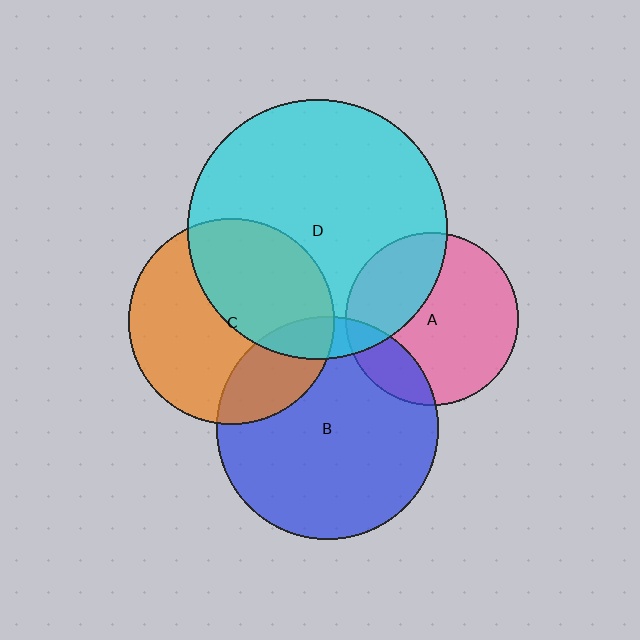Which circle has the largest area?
Circle D (cyan).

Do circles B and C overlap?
Yes.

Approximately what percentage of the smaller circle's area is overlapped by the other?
Approximately 25%.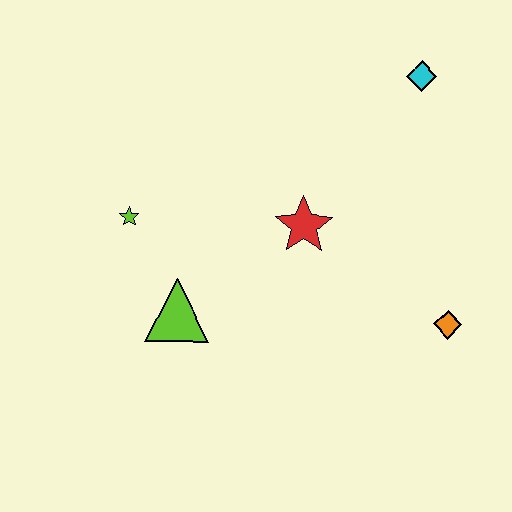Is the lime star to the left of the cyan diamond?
Yes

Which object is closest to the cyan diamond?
The red star is closest to the cyan diamond.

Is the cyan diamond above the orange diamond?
Yes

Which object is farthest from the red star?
The cyan diamond is farthest from the red star.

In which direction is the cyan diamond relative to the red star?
The cyan diamond is above the red star.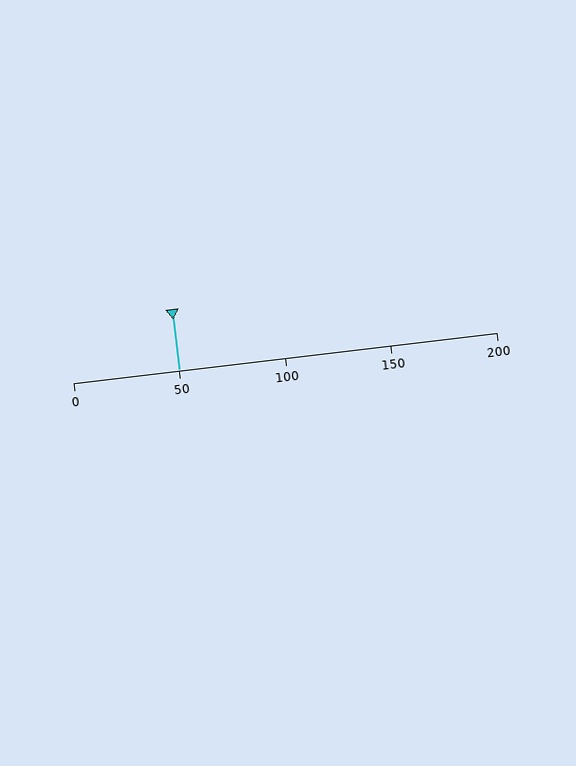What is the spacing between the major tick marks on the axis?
The major ticks are spaced 50 apart.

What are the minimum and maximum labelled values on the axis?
The axis runs from 0 to 200.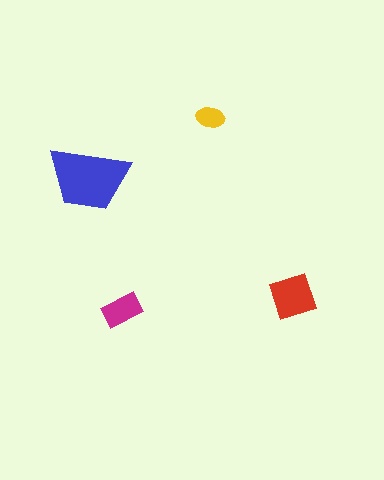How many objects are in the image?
There are 4 objects in the image.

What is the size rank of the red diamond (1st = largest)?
2nd.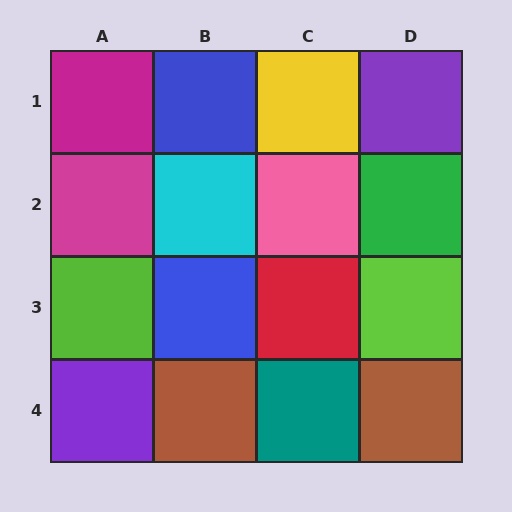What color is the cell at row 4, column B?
Brown.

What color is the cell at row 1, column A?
Magenta.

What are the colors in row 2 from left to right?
Magenta, cyan, pink, green.